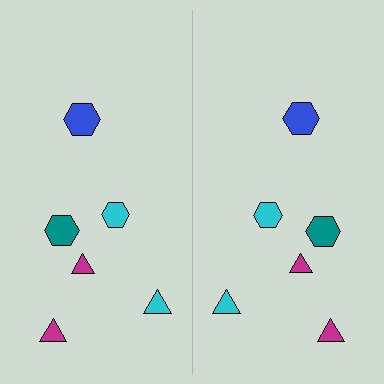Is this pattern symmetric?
Yes, this pattern has bilateral (reflection) symmetry.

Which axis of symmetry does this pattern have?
The pattern has a vertical axis of symmetry running through the center of the image.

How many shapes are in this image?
There are 12 shapes in this image.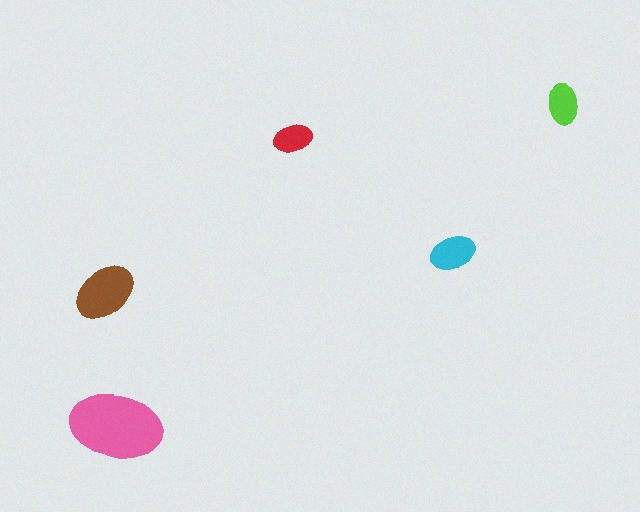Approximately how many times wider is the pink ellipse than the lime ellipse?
About 2 times wider.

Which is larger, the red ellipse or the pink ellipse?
The pink one.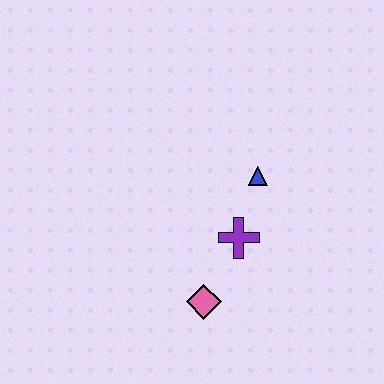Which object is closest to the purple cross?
The blue triangle is closest to the purple cross.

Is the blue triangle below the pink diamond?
No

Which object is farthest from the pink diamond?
The blue triangle is farthest from the pink diamond.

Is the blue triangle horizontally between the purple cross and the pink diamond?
No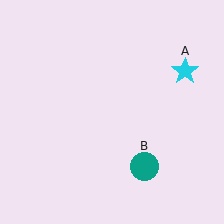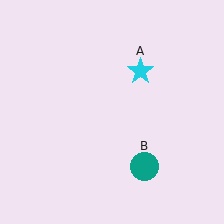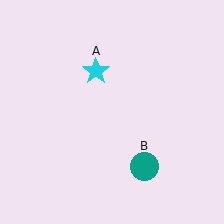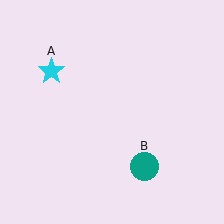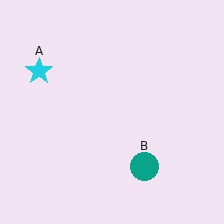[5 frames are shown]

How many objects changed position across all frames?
1 object changed position: cyan star (object A).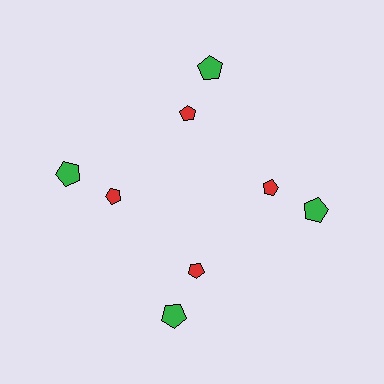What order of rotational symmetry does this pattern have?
This pattern has 4-fold rotational symmetry.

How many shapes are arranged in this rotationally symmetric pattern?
There are 8 shapes, arranged in 4 groups of 2.